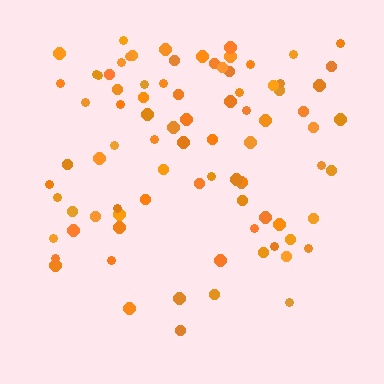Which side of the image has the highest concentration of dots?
The top.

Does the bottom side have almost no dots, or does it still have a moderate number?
Still a moderate number, just noticeably fewer than the top.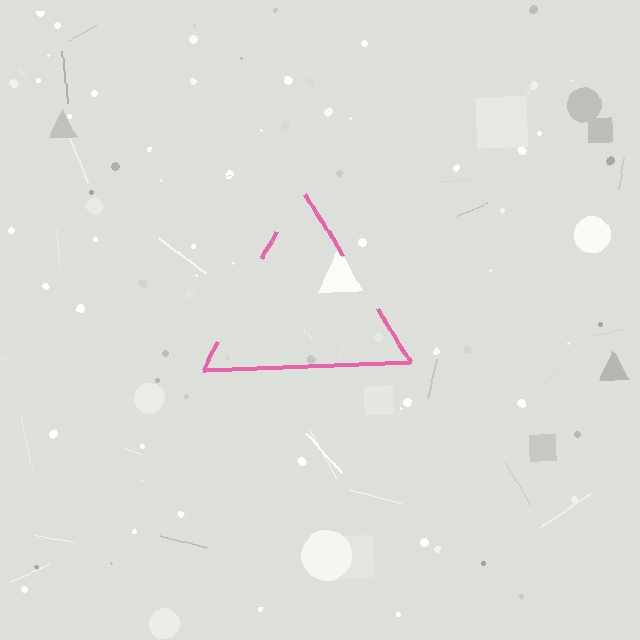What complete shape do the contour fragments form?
The contour fragments form a triangle.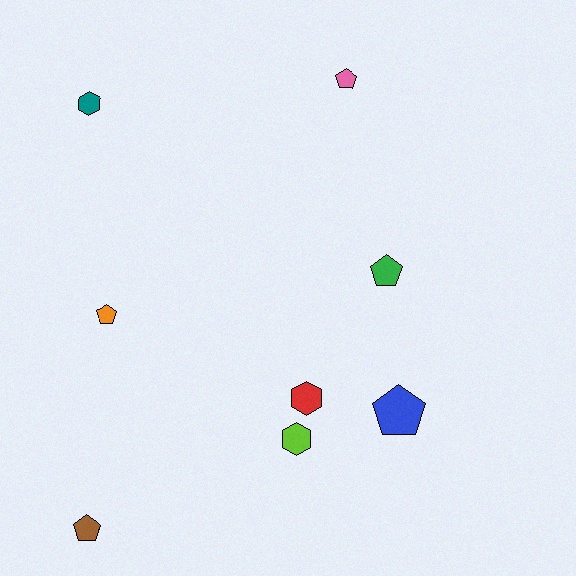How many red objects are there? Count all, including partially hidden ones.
There is 1 red object.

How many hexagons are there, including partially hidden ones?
There are 3 hexagons.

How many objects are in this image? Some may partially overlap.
There are 8 objects.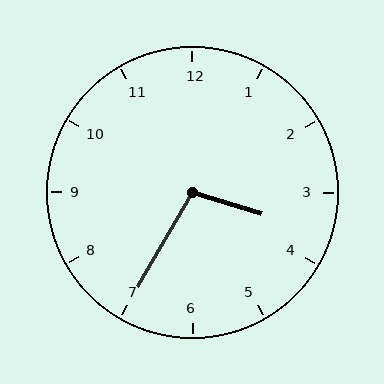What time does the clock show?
3:35.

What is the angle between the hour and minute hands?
Approximately 102 degrees.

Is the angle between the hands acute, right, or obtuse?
It is obtuse.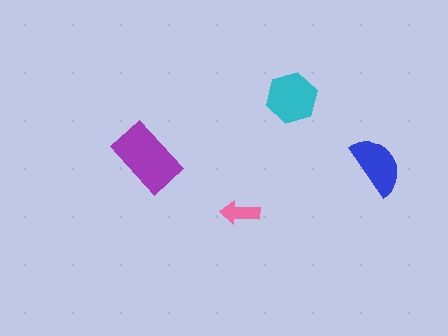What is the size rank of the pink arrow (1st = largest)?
4th.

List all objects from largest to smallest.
The purple rectangle, the cyan hexagon, the blue semicircle, the pink arrow.